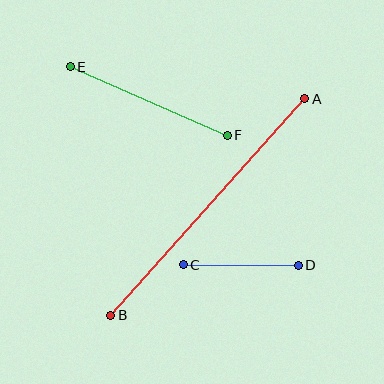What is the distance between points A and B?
The distance is approximately 291 pixels.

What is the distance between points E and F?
The distance is approximately 171 pixels.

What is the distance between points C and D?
The distance is approximately 115 pixels.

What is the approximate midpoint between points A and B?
The midpoint is at approximately (208, 207) pixels.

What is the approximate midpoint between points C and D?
The midpoint is at approximately (241, 265) pixels.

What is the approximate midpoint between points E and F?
The midpoint is at approximately (149, 101) pixels.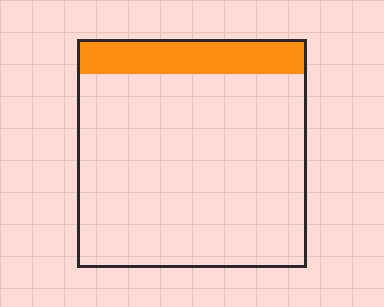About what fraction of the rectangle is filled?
About one sixth (1/6).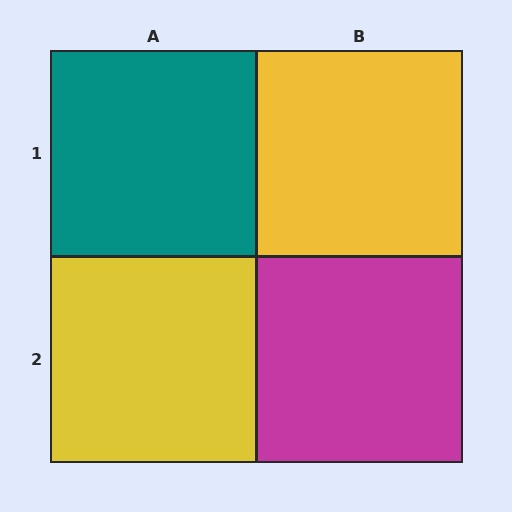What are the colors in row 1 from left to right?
Teal, yellow.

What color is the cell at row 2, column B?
Magenta.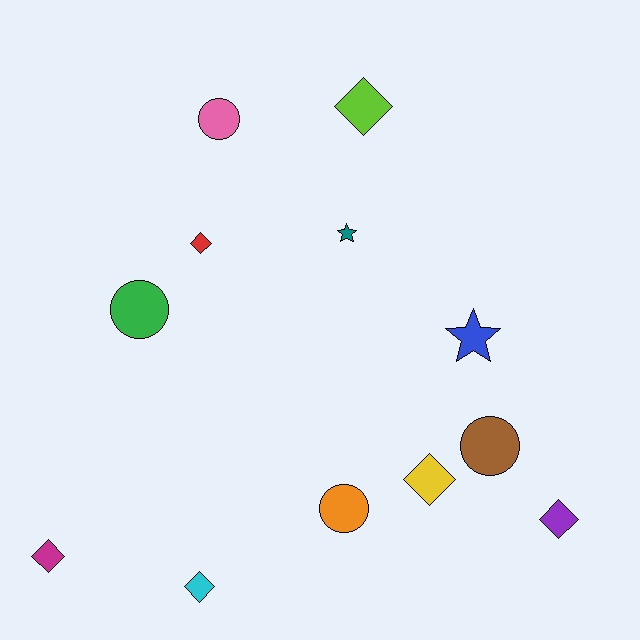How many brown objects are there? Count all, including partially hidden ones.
There is 1 brown object.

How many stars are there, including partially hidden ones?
There are 2 stars.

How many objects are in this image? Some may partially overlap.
There are 12 objects.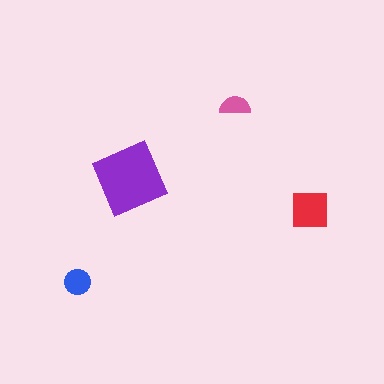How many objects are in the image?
There are 4 objects in the image.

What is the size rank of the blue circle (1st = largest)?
3rd.